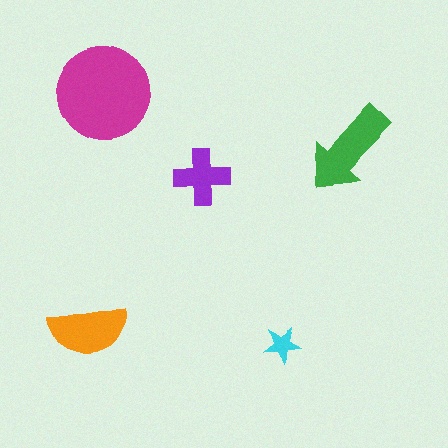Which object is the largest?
The magenta circle.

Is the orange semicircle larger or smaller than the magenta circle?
Smaller.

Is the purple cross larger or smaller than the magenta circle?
Smaller.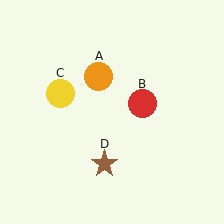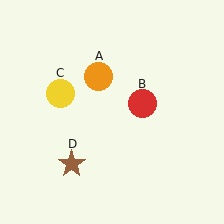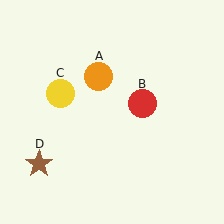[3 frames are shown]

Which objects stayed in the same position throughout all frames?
Orange circle (object A) and red circle (object B) and yellow circle (object C) remained stationary.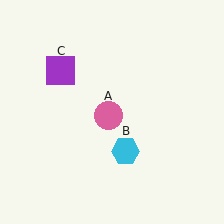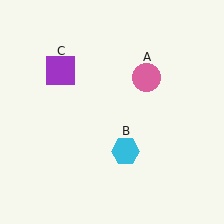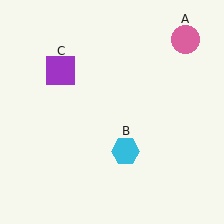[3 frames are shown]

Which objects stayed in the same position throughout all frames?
Cyan hexagon (object B) and purple square (object C) remained stationary.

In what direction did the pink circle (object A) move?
The pink circle (object A) moved up and to the right.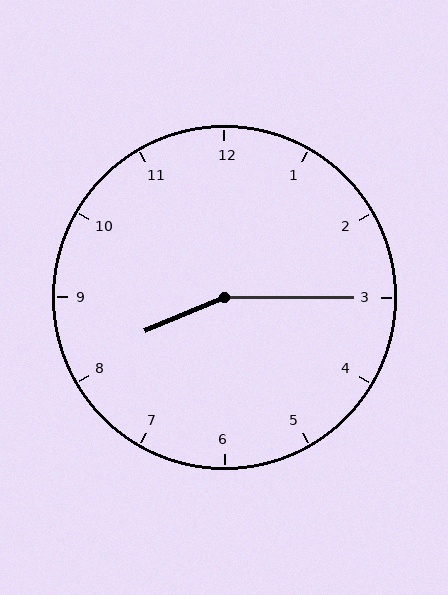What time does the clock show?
8:15.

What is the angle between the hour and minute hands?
Approximately 158 degrees.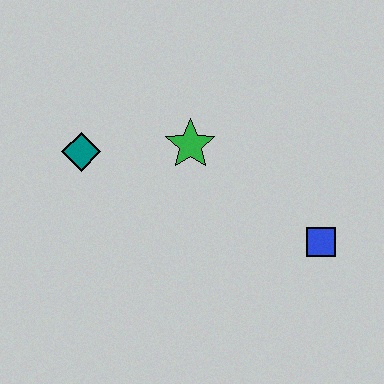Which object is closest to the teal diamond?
The green star is closest to the teal diamond.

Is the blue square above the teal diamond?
No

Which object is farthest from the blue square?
The teal diamond is farthest from the blue square.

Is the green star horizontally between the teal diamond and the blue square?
Yes